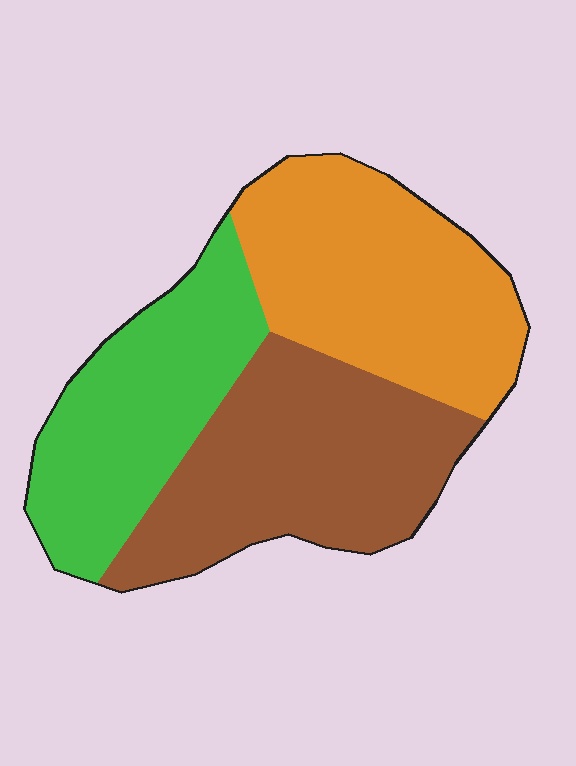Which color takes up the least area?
Green, at roughly 30%.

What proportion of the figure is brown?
Brown takes up about three eighths (3/8) of the figure.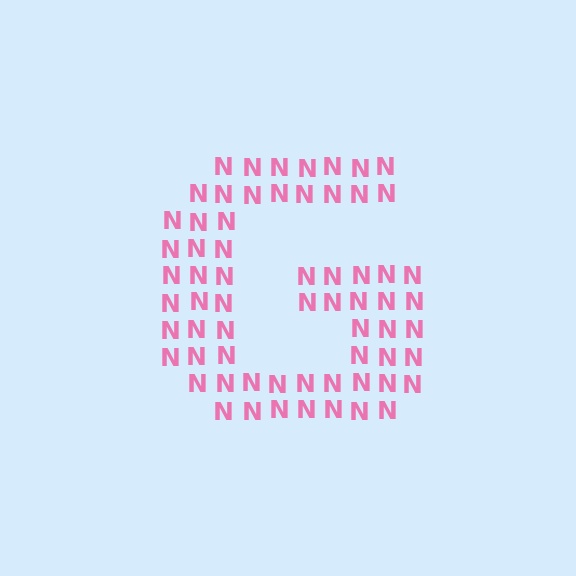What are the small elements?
The small elements are letter N's.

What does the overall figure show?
The overall figure shows the letter G.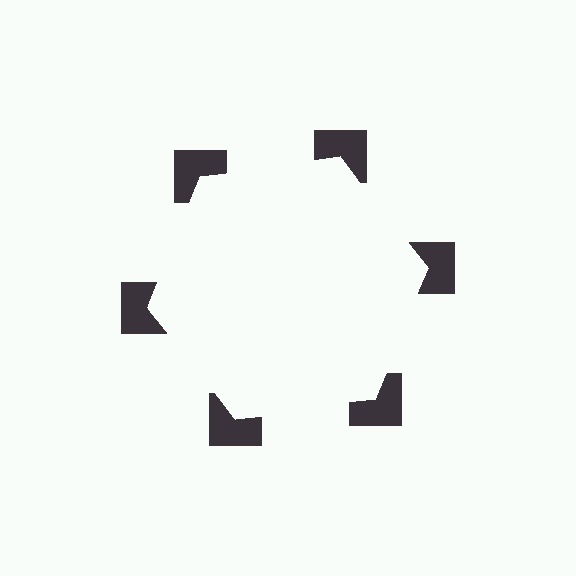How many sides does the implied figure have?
6 sides.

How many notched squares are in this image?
There are 6 — one at each vertex of the illusory hexagon.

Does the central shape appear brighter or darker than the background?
It typically appears slightly brighter than the background, even though no actual brightness change is drawn.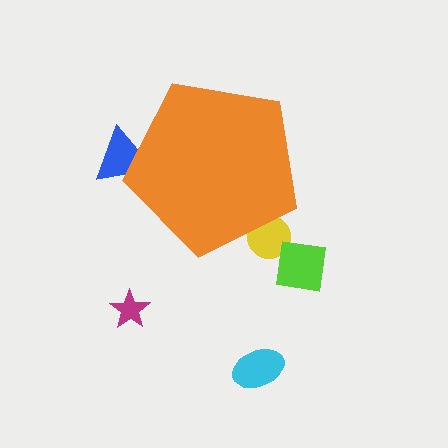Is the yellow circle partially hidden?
Yes, the yellow circle is partially hidden behind the orange pentagon.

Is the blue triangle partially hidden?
Yes, the blue triangle is partially hidden behind the orange pentagon.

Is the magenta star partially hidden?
No, the magenta star is fully visible.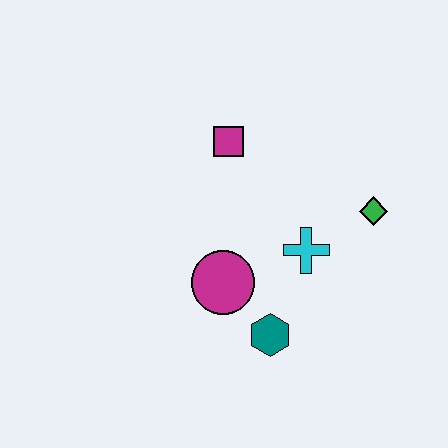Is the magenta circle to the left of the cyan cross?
Yes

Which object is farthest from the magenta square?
The teal hexagon is farthest from the magenta square.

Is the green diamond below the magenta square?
Yes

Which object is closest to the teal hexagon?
The magenta circle is closest to the teal hexagon.